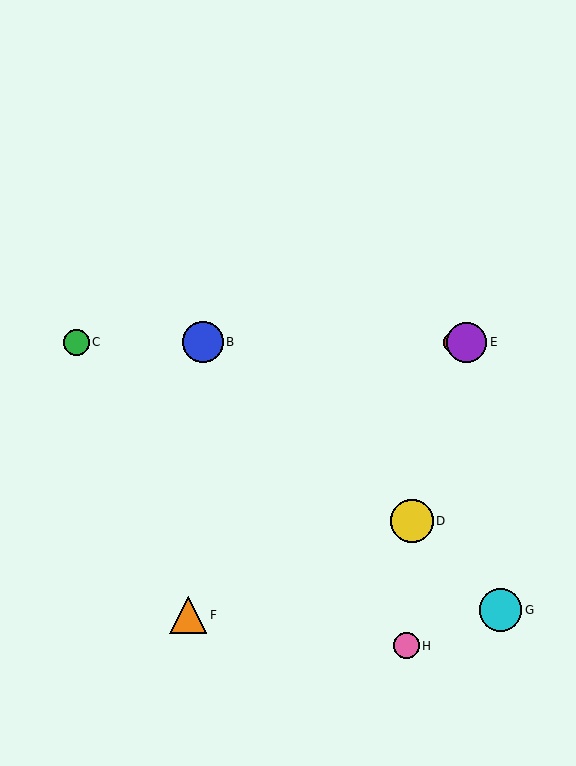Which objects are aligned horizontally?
Objects A, B, C, E are aligned horizontally.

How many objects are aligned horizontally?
4 objects (A, B, C, E) are aligned horizontally.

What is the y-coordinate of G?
Object G is at y≈610.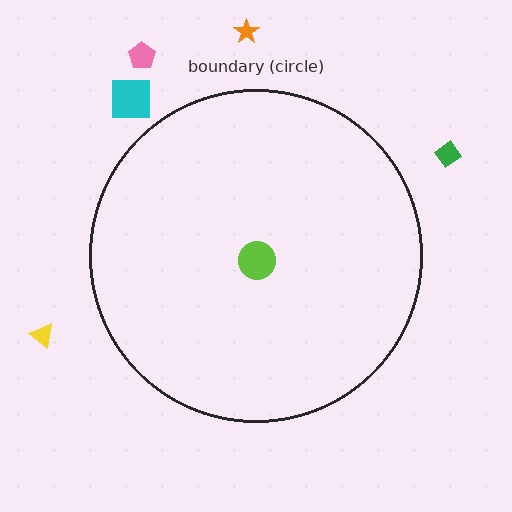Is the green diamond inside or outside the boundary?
Outside.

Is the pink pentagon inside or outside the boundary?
Outside.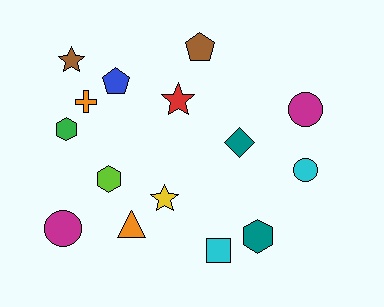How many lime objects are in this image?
There is 1 lime object.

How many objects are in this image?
There are 15 objects.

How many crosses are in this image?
There is 1 cross.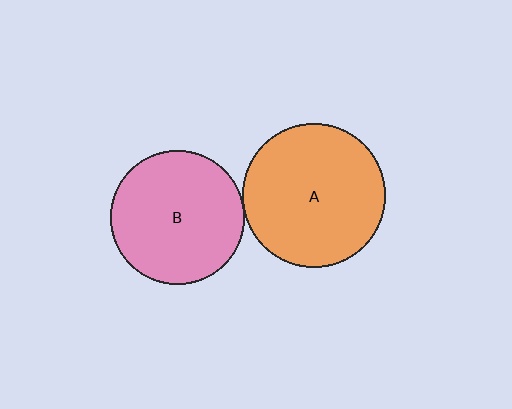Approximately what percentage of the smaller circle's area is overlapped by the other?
Approximately 5%.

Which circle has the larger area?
Circle A (orange).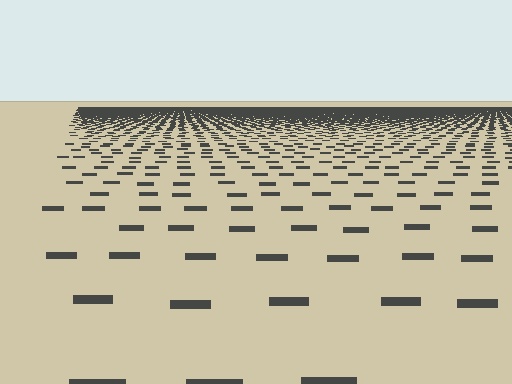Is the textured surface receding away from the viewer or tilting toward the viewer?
The surface is receding away from the viewer. Texture elements get smaller and denser toward the top.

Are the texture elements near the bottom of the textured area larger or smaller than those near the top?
Larger. Near the bottom, elements are closer to the viewer and appear at a bigger on-screen size.